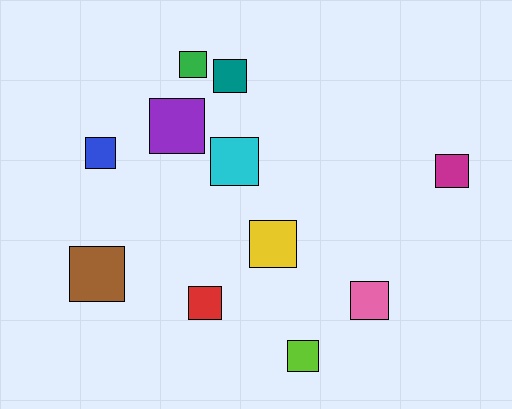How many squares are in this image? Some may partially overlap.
There are 11 squares.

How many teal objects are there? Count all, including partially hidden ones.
There is 1 teal object.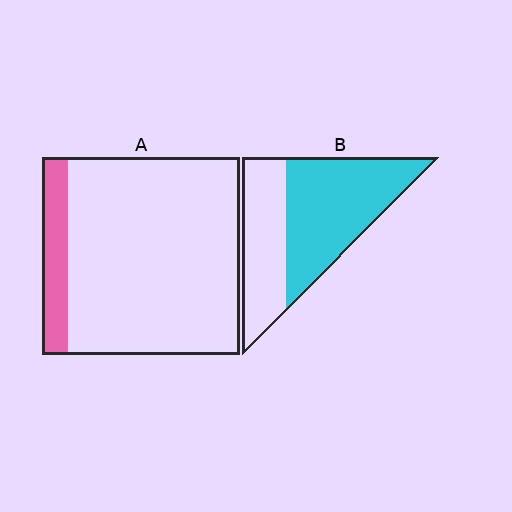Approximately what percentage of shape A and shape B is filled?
A is approximately 15% and B is approximately 60%.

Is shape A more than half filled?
No.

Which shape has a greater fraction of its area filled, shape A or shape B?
Shape B.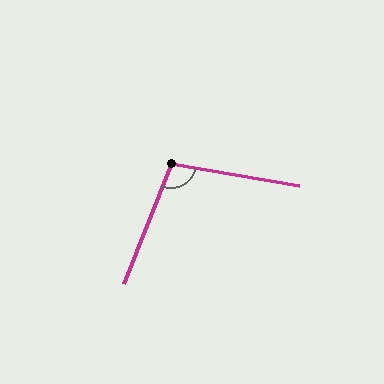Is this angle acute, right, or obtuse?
It is obtuse.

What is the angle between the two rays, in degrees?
Approximately 102 degrees.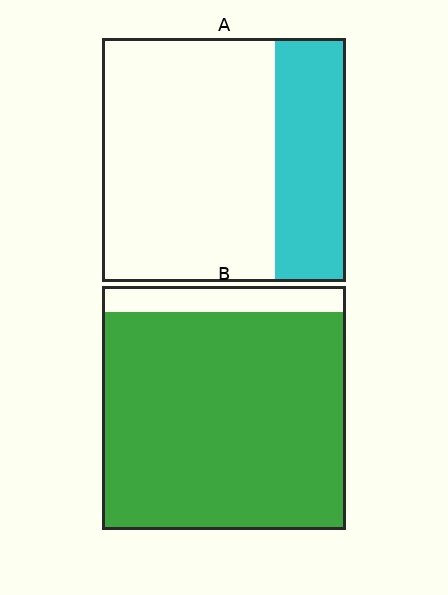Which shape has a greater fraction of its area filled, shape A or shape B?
Shape B.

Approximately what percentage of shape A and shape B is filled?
A is approximately 30% and B is approximately 90%.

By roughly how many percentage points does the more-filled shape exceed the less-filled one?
By roughly 60 percentage points (B over A).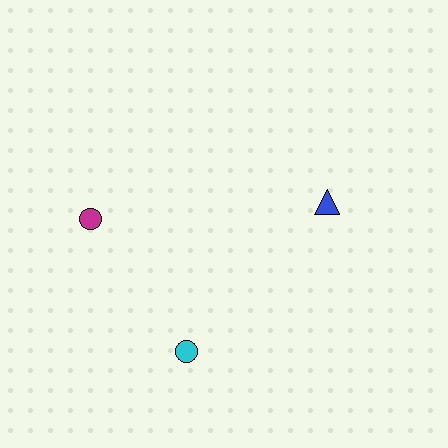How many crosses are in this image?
There are no crosses.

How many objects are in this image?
There are 3 objects.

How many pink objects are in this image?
There are no pink objects.